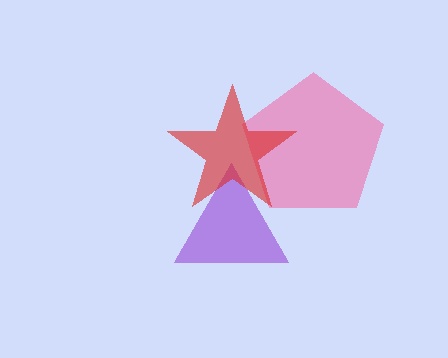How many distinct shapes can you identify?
There are 3 distinct shapes: a pink pentagon, a purple triangle, a red star.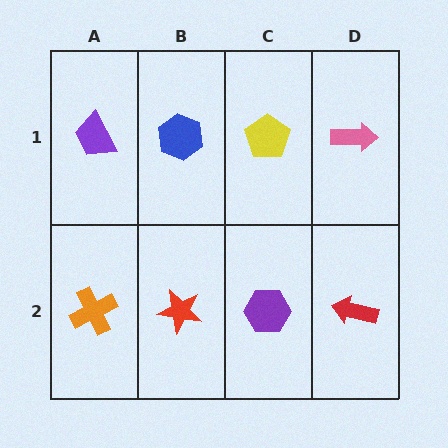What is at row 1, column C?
A yellow pentagon.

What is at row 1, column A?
A purple trapezoid.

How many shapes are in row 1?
4 shapes.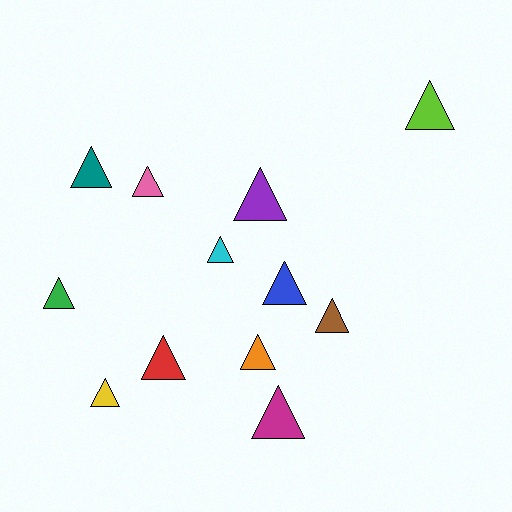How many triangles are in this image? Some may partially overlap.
There are 12 triangles.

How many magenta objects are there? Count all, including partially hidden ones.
There is 1 magenta object.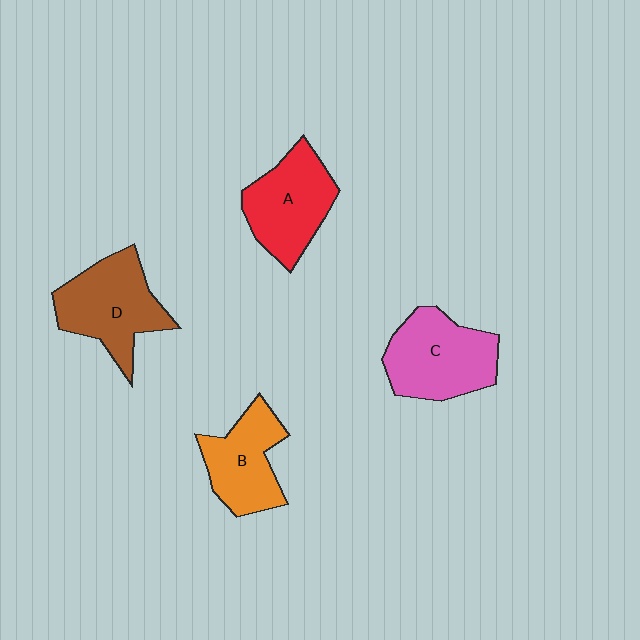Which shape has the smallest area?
Shape B (orange).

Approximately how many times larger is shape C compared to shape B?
Approximately 1.2 times.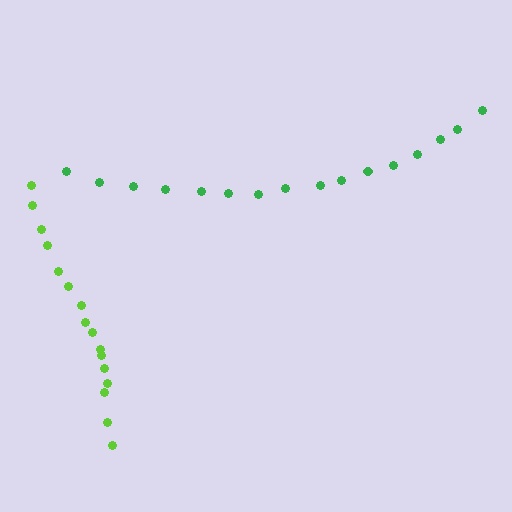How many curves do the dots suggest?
There are 2 distinct paths.